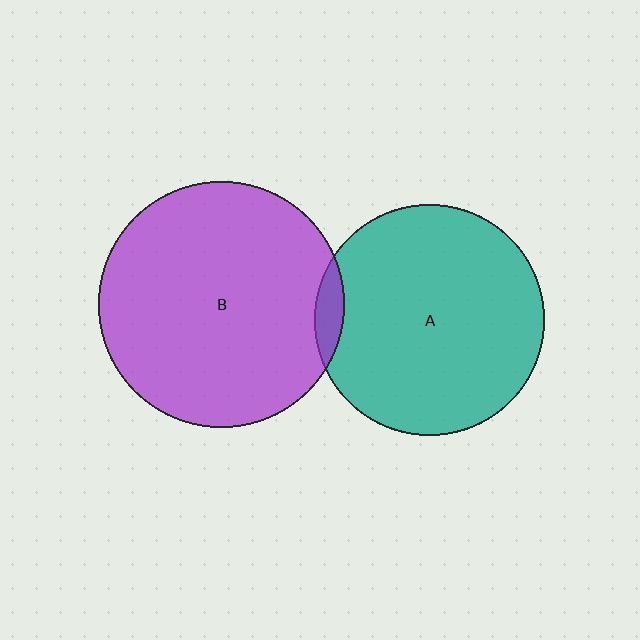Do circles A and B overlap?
Yes.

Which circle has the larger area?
Circle B (purple).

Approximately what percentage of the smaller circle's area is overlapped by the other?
Approximately 5%.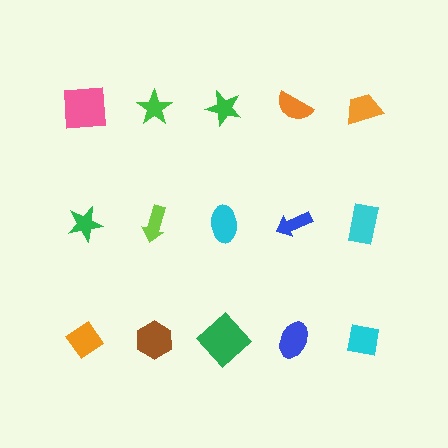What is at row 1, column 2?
A green star.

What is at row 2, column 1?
A green star.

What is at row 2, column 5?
A cyan rectangle.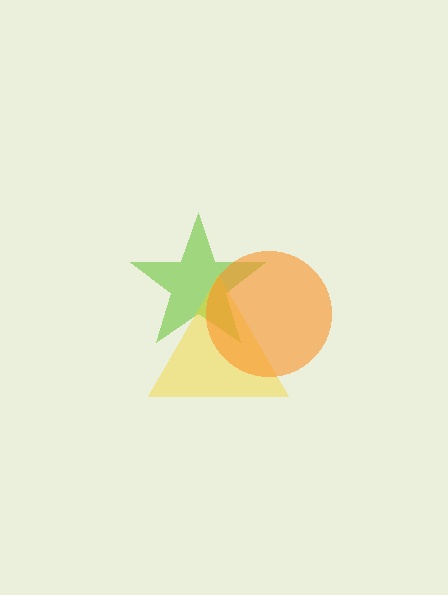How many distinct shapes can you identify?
There are 3 distinct shapes: a lime star, a yellow triangle, an orange circle.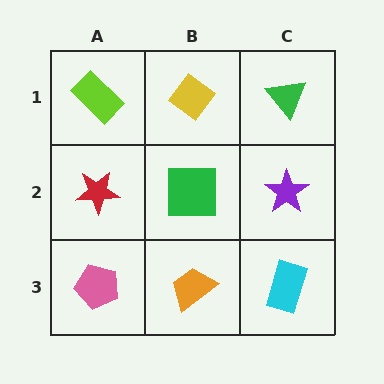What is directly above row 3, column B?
A green square.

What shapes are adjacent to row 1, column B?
A green square (row 2, column B), a lime rectangle (row 1, column A), a green triangle (row 1, column C).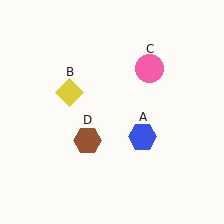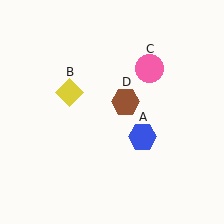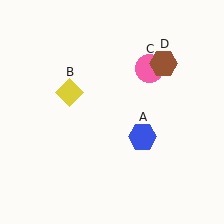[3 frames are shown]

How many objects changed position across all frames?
1 object changed position: brown hexagon (object D).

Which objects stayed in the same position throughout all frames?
Blue hexagon (object A) and yellow diamond (object B) and pink circle (object C) remained stationary.